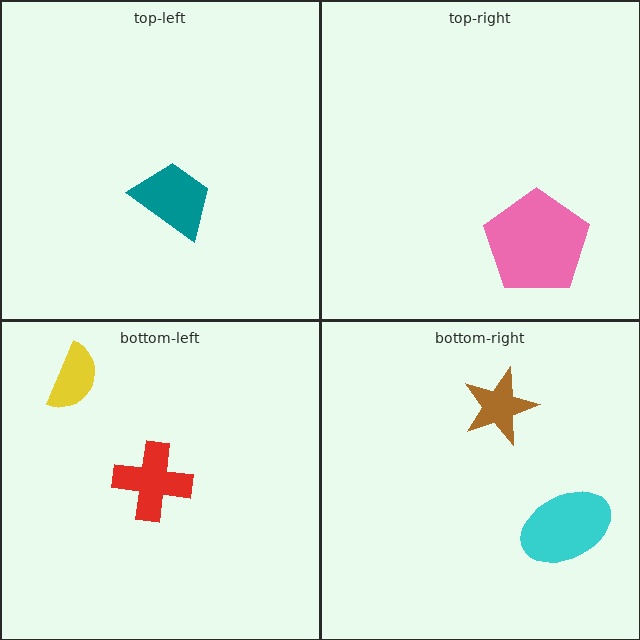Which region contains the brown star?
The bottom-right region.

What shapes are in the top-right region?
The pink pentagon.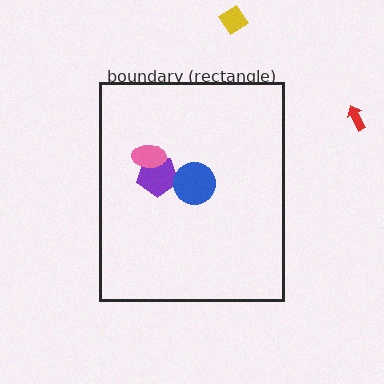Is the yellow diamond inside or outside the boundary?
Outside.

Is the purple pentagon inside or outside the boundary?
Inside.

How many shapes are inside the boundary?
3 inside, 2 outside.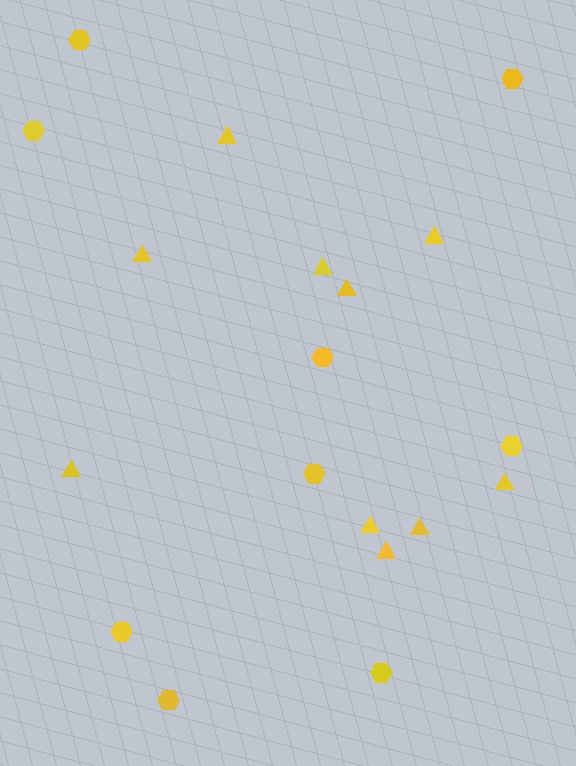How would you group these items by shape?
There are 2 groups: one group of hexagons (9) and one group of triangles (10).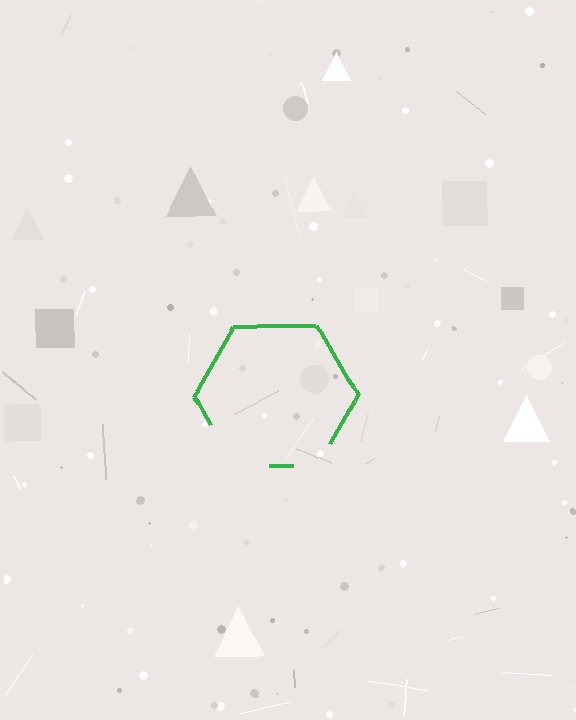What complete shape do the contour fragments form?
The contour fragments form a hexagon.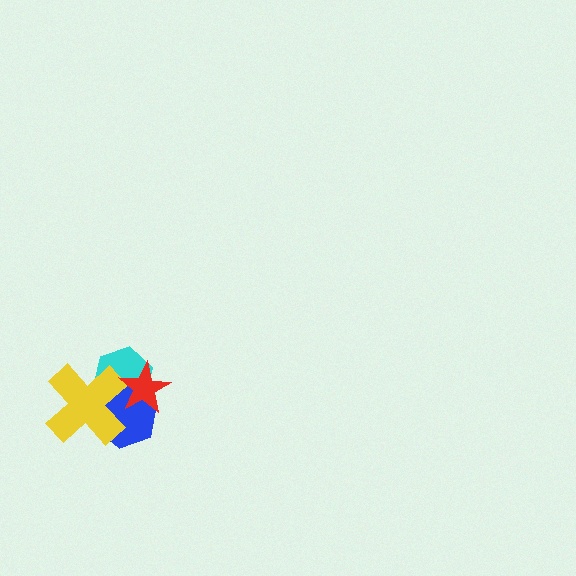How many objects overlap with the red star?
3 objects overlap with the red star.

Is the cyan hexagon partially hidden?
Yes, it is partially covered by another shape.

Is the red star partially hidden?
No, no other shape covers it.